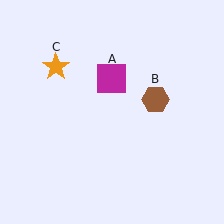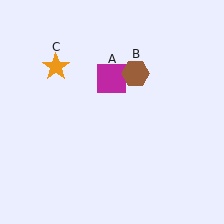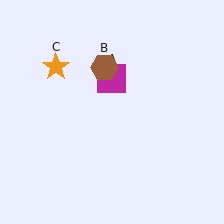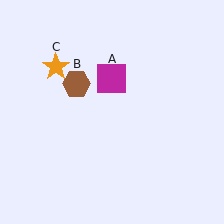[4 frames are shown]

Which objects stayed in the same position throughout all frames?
Magenta square (object A) and orange star (object C) remained stationary.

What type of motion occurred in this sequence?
The brown hexagon (object B) rotated counterclockwise around the center of the scene.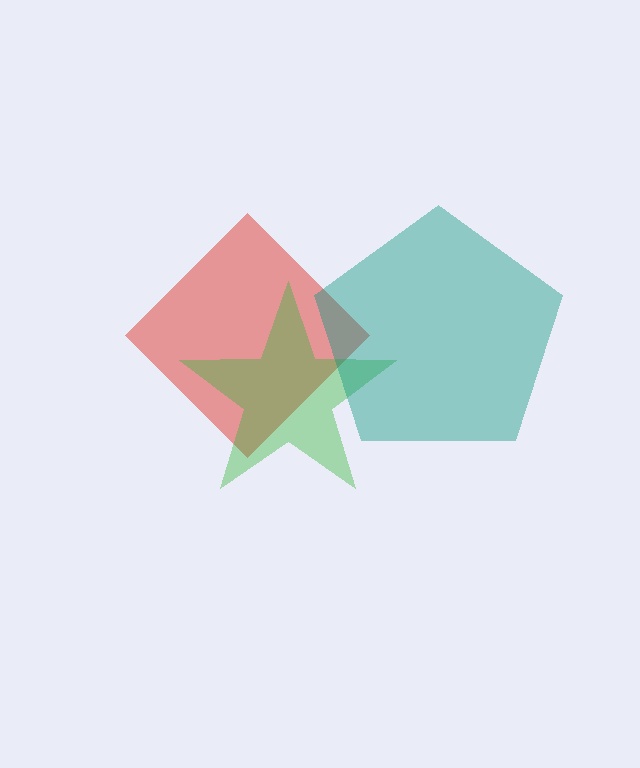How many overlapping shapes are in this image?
There are 3 overlapping shapes in the image.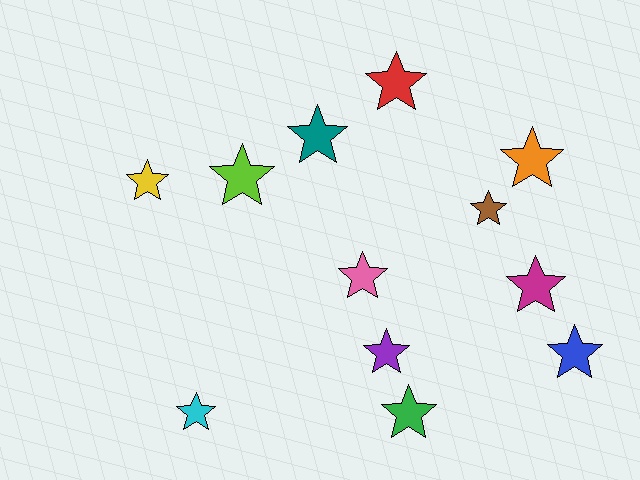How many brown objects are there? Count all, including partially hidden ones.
There is 1 brown object.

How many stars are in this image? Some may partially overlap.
There are 12 stars.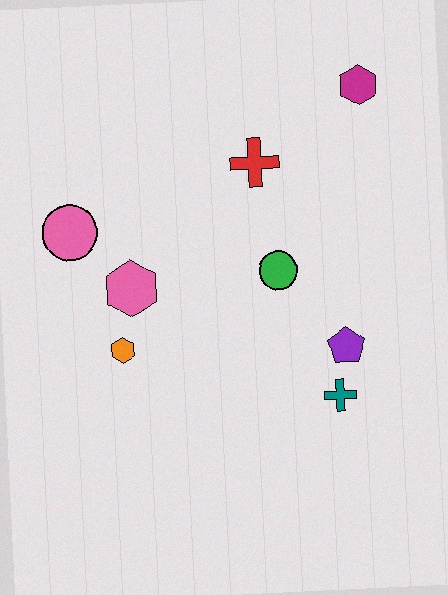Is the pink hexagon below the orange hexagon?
No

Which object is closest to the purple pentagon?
The teal cross is closest to the purple pentagon.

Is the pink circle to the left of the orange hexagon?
Yes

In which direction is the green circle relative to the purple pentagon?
The green circle is above the purple pentagon.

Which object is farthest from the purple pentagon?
The pink circle is farthest from the purple pentagon.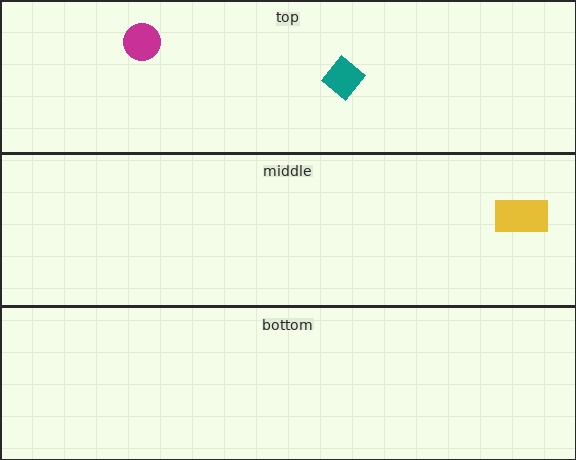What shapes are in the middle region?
The yellow rectangle.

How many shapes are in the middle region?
1.